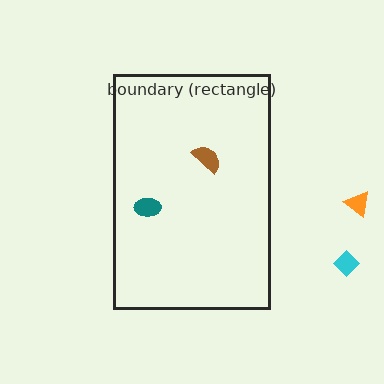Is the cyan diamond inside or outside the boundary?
Outside.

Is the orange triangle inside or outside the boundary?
Outside.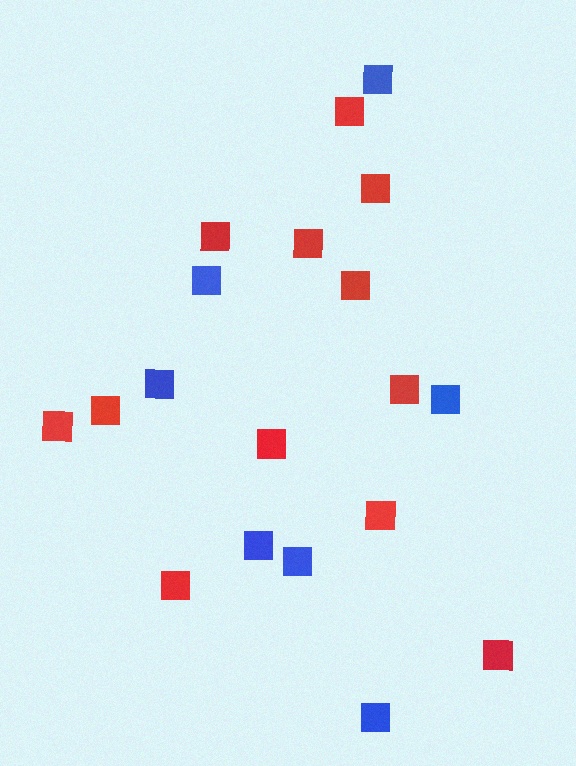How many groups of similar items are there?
There are 2 groups: one group of blue squares (7) and one group of red squares (12).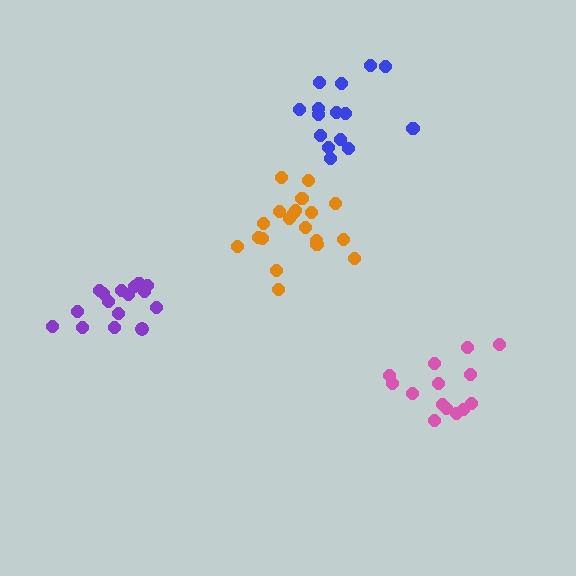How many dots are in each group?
Group 1: 20 dots, Group 2: 14 dots, Group 3: 16 dots, Group 4: 15 dots (65 total).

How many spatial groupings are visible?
There are 4 spatial groupings.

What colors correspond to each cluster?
The clusters are colored: orange, pink, purple, blue.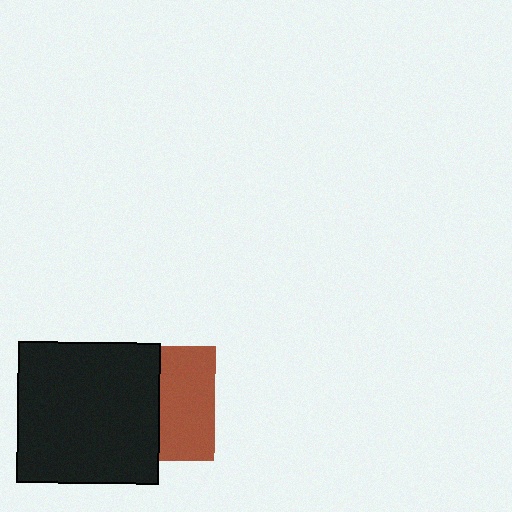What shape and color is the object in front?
The object in front is a black square.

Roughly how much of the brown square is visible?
About half of it is visible (roughly 48%).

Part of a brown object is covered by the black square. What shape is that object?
It is a square.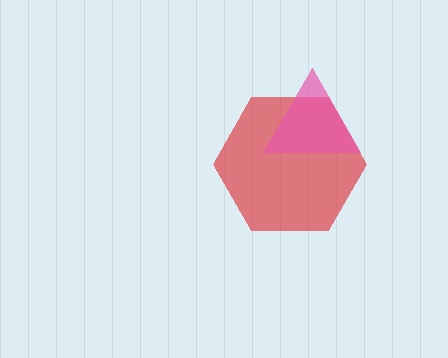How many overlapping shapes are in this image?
There are 2 overlapping shapes in the image.